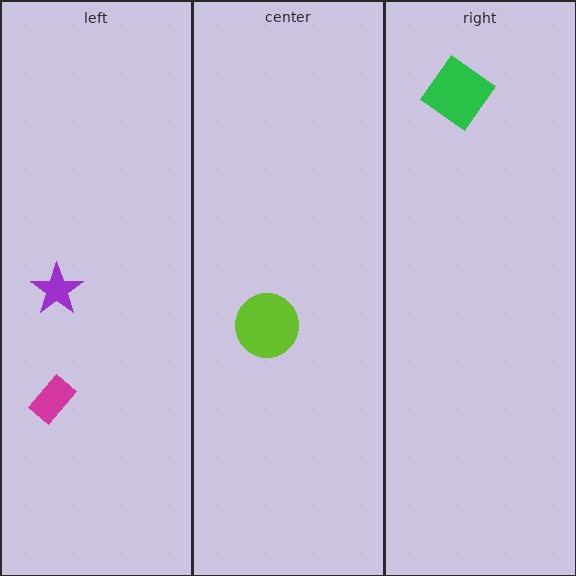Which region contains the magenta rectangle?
The left region.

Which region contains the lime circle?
The center region.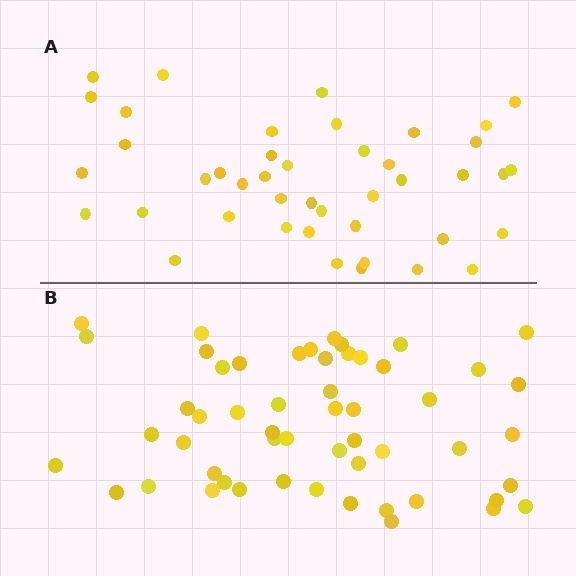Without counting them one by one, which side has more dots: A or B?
Region B (the bottom region) has more dots.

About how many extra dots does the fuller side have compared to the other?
Region B has roughly 12 or so more dots than region A.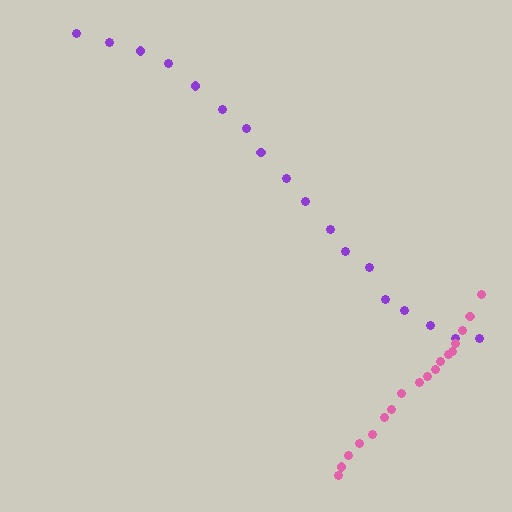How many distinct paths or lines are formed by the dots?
There are 2 distinct paths.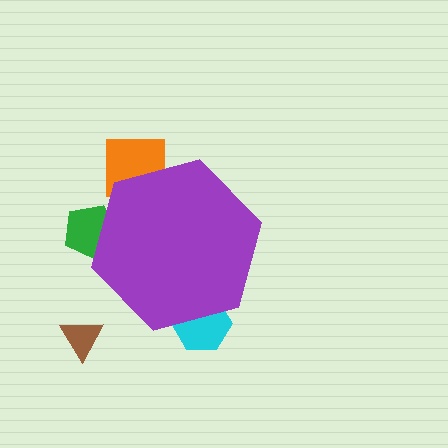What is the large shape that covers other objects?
A purple hexagon.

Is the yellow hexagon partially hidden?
Yes, the yellow hexagon is partially hidden behind the purple hexagon.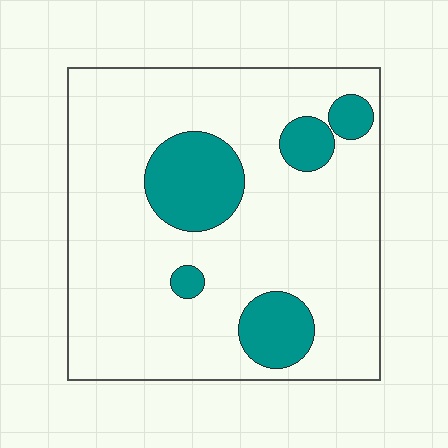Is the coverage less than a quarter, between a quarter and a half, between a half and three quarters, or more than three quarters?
Less than a quarter.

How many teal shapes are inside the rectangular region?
5.